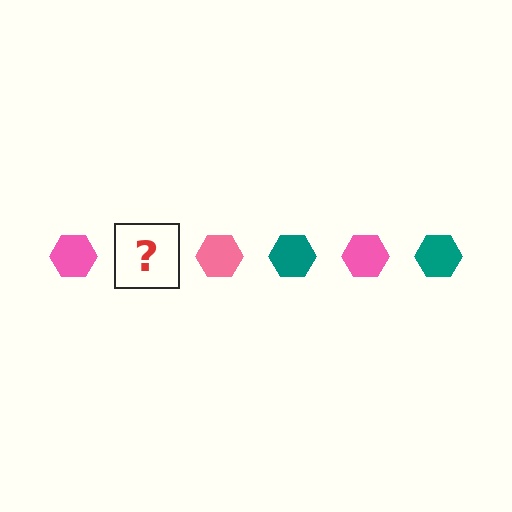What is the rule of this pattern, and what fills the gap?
The rule is that the pattern cycles through pink, teal hexagons. The gap should be filled with a teal hexagon.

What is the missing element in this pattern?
The missing element is a teal hexagon.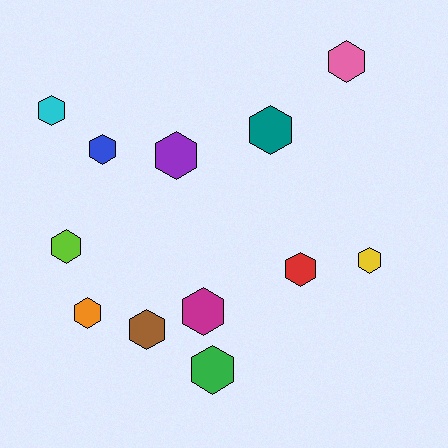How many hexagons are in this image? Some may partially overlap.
There are 12 hexagons.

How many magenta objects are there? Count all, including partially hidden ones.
There is 1 magenta object.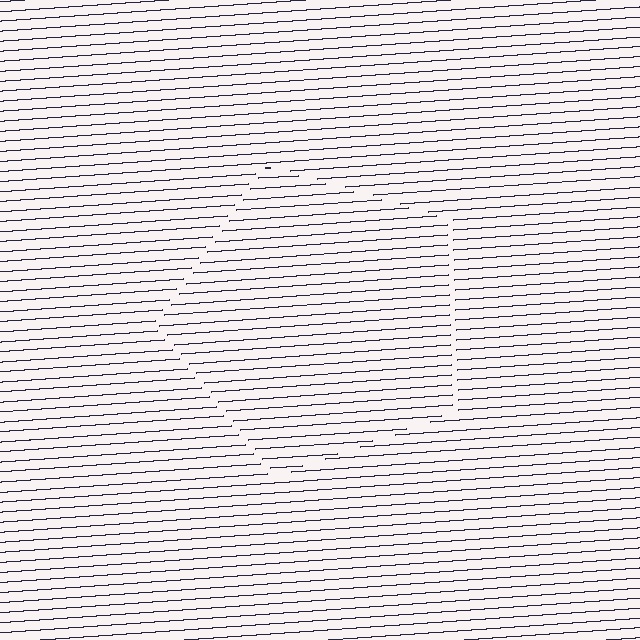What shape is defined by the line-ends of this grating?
An illusory pentagon. The interior of the shape contains the same grating, shifted by half a period — the contour is defined by the phase discontinuity where line-ends from the inner and outer gratings abut.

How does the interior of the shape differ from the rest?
The interior of the shape contains the same grating, shifted by half a period — the contour is defined by the phase discontinuity where line-ends from the inner and outer gratings abut.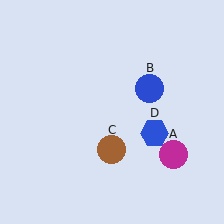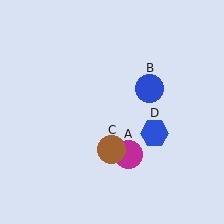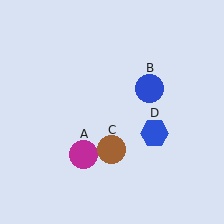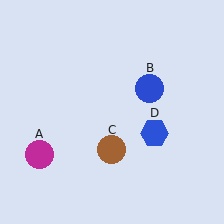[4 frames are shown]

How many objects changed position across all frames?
1 object changed position: magenta circle (object A).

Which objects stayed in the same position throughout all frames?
Blue circle (object B) and brown circle (object C) and blue hexagon (object D) remained stationary.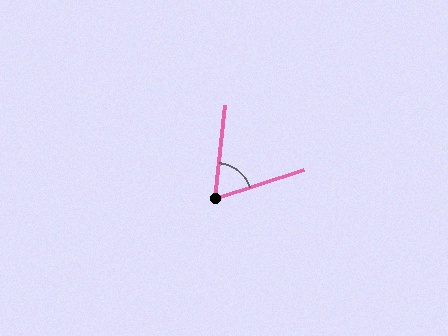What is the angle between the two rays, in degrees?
Approximately 66 degrees.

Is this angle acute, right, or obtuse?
It is acute.